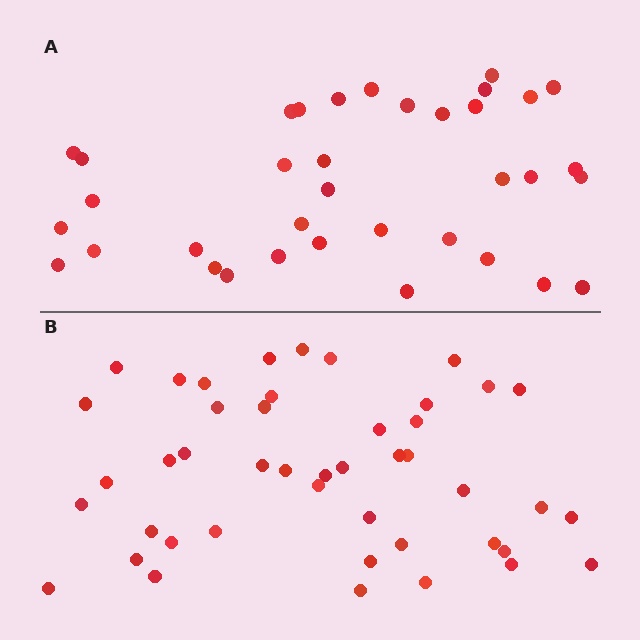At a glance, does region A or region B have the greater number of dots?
Region B (the bottom region) has more dots.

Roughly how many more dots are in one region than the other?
Region B has roughly 8 or so more dots than region A.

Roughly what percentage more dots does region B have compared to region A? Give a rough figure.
About 25% more.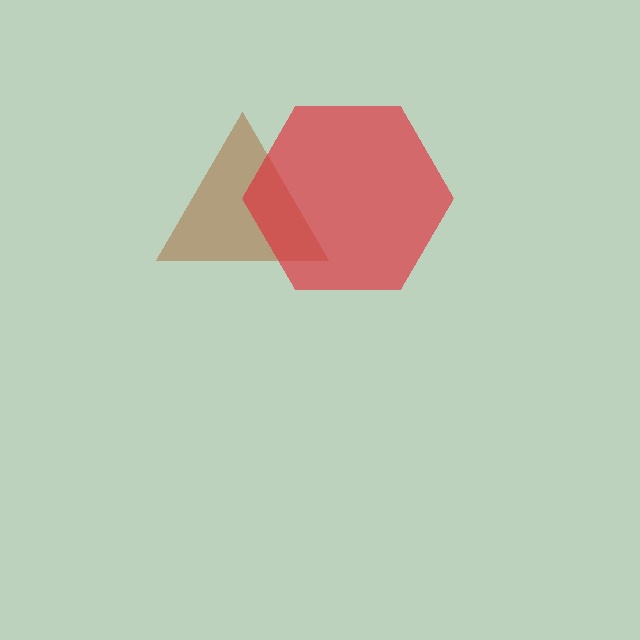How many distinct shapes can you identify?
There are 2 distinct shapes: a brown triangle, a red hexagon.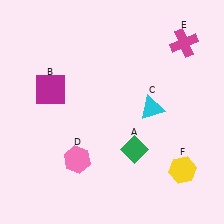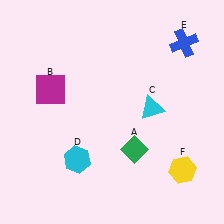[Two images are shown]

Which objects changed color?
D changed from pink to cyan. E changed from magenta to blue.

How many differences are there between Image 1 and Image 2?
There are 2 differences between the two images.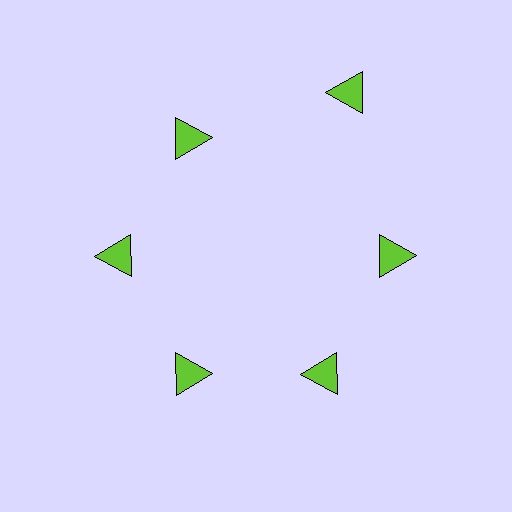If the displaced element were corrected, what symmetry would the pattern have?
It would have 6-fold rotational symmetry — the pattern would map onto itself every 60 degrees.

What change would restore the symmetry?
The symmetry would be restored by moving it inward, back onto the ring so that all 6 triangles sit at equal angles and equal distance from the center.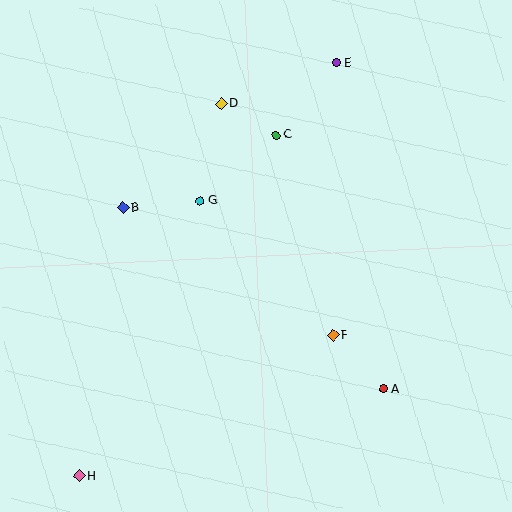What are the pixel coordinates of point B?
Point B is at (123, 208).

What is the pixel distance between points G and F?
The distance between G and F is 189 pixels.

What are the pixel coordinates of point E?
Point E is at (336, 63).